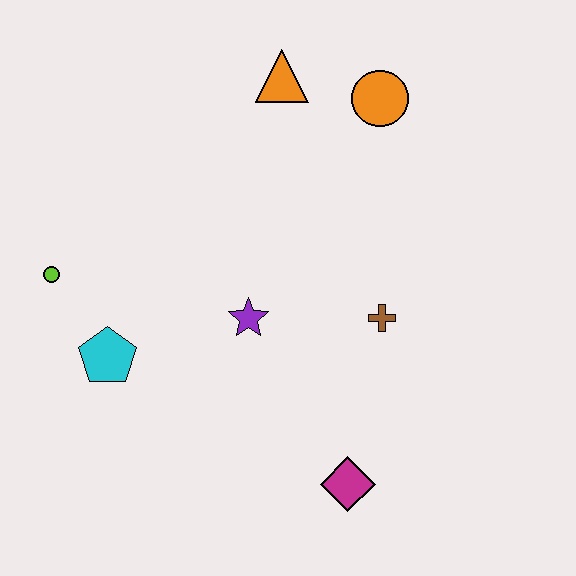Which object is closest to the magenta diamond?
The brown cross is closest to the magenta diamond.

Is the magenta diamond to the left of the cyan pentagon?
No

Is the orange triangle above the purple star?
Yes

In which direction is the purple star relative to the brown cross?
The purple star is to the left of the brown cross.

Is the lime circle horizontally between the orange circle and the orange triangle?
No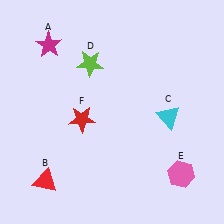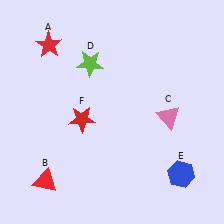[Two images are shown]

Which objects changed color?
A changed from magenta to red. C changed from cyan to pink. E changed from pink to blue.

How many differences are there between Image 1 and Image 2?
There are 3 differences between the two images.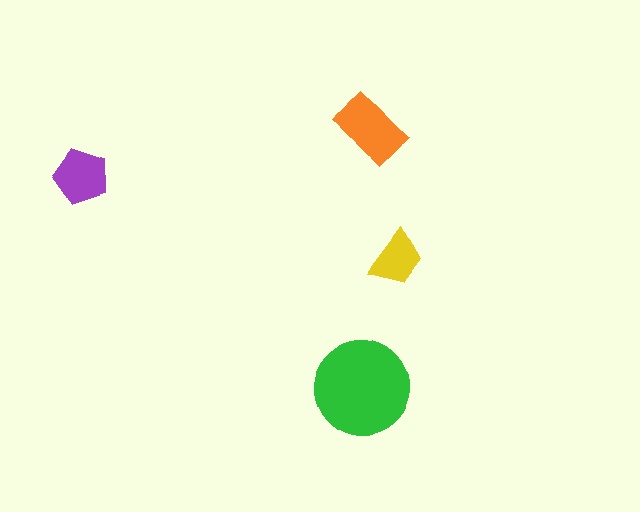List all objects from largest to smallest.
The green circle, the orange rectangle, the purple pentagon, the yellow trapezoid.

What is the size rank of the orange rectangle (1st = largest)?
2nd.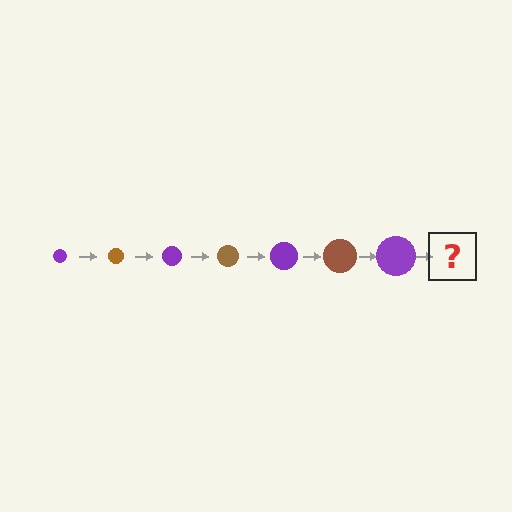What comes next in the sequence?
The next element should be a brown circle, larger than the previous one.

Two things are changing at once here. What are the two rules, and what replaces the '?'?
The two rules are that the circle grows larger each step and the color cycles through purple and brown. The '?' should be a brown circle, larger than the previous one.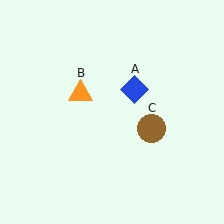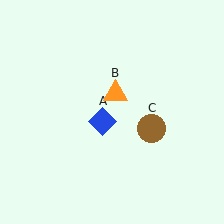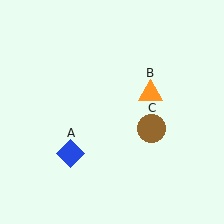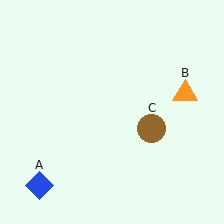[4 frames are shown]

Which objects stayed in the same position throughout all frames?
Brown circle (object C) remained stationary.